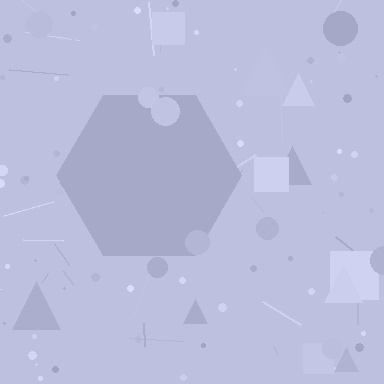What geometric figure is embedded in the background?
A hexagon is embedded in the background.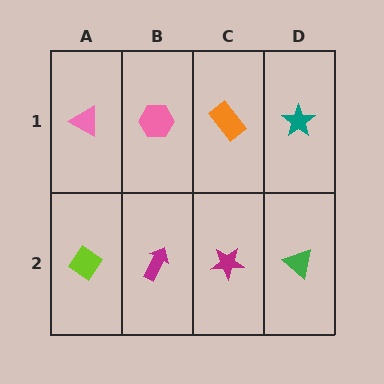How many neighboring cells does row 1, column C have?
3.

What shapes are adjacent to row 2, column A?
A pink triangle (row 1, column A), a magenta arrow (row 2, column B).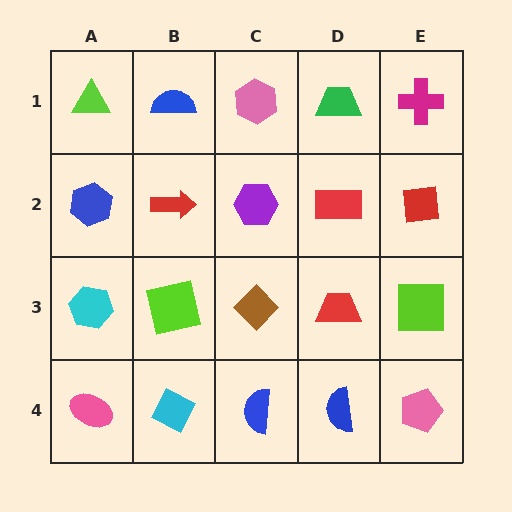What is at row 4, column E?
A pink pentagon.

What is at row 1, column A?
A lime triangle.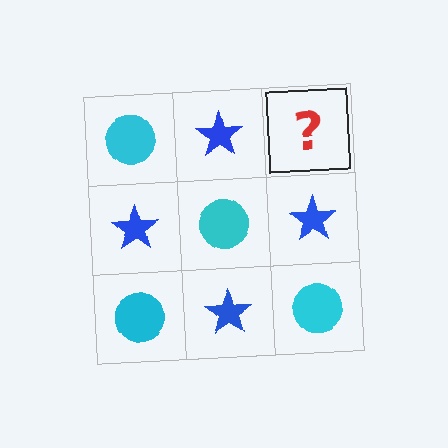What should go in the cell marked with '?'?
The missing cell should contain a cyan circle.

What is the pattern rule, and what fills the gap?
The rule is that it alternates cyan circle and blue star in a checkerboard pattern. The gap should be filled with a cyan circle.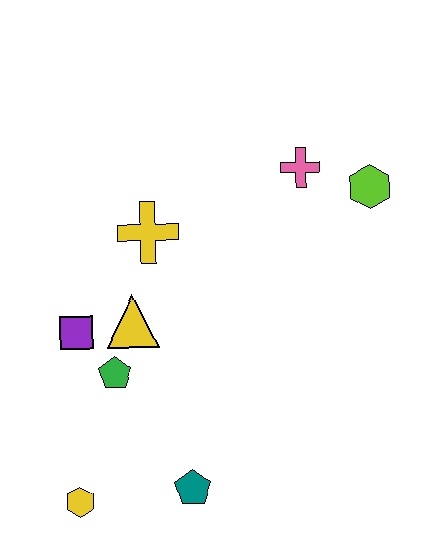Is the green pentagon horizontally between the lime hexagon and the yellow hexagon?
Yes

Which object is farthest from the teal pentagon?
The lime hexagon is farthest from the teal pentagon.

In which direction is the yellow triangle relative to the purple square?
The yellow triangle is to the right of the purple square.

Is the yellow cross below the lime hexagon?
Yes